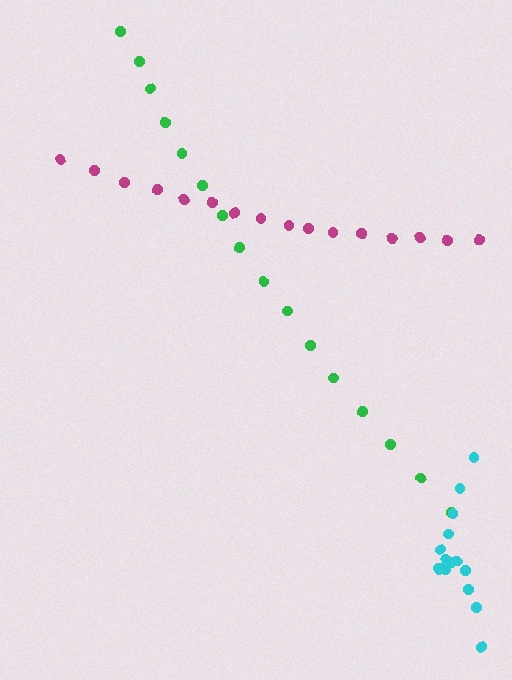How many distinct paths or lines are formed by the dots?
There are 3 distinct paths.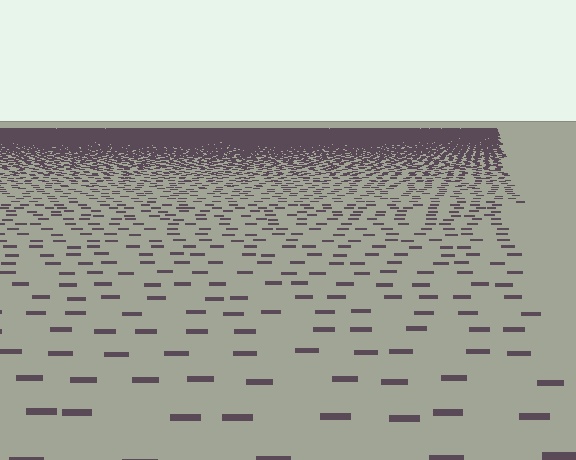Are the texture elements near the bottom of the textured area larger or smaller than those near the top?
Larger. Near the bottom, elements are closer to the viewer and appear at a bigger on-screen size.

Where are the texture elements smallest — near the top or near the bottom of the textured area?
Near the top.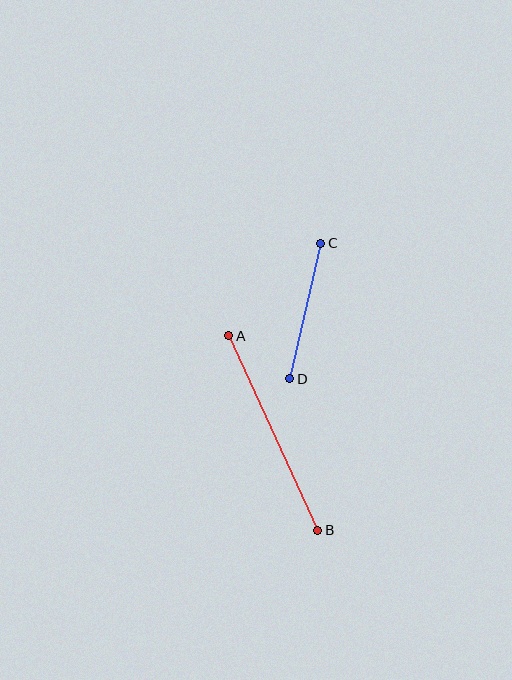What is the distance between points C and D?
The distance is approximately 139 pixels.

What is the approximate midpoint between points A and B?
The midpoint is at approximately (273, 433) pixels.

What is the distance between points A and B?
The distance is approximately 214 pixels.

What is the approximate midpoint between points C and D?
The midpoint is at approximately (305, 311) pixels.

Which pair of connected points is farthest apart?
Points A and B are farthest apart.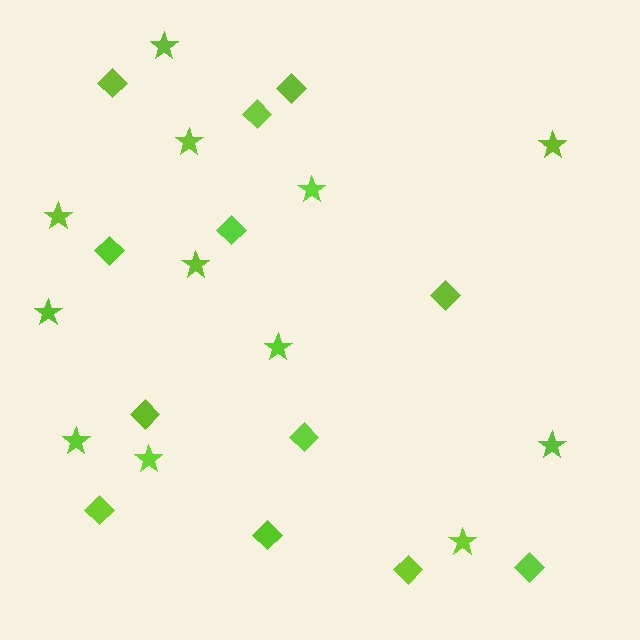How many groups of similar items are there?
There are 2 groups: one group of diamonds (12) and one group of stars (12).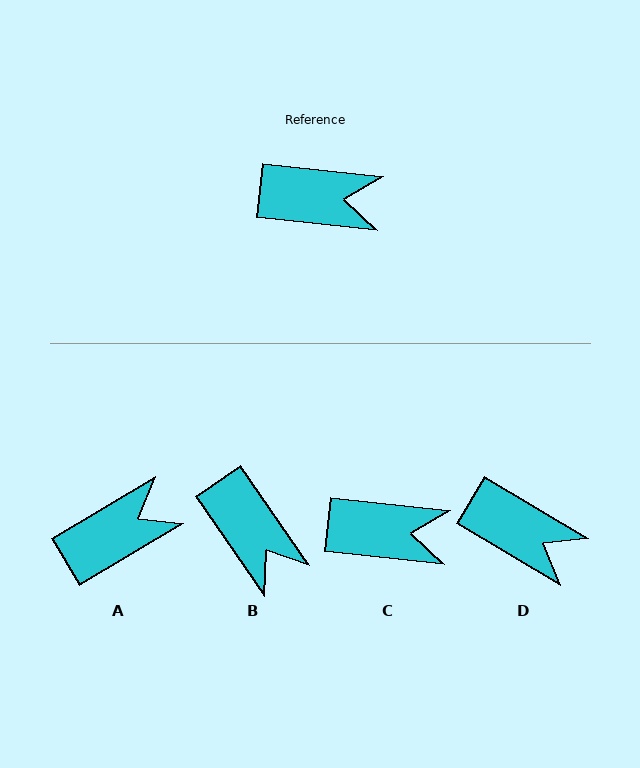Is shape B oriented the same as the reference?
No, it is off by about 49 degrees.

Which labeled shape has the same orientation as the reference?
C.